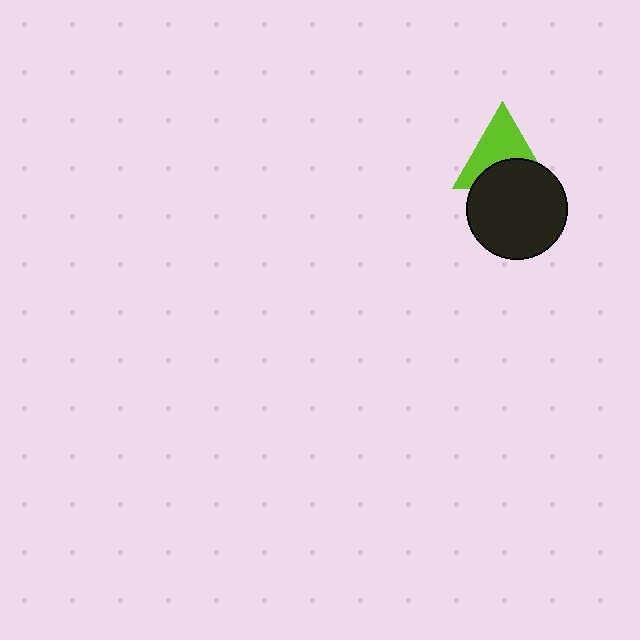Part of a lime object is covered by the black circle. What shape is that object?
It is a triangle.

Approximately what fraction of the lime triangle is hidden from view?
Roughly 42% of the lime triangle is hidden behind the black circle.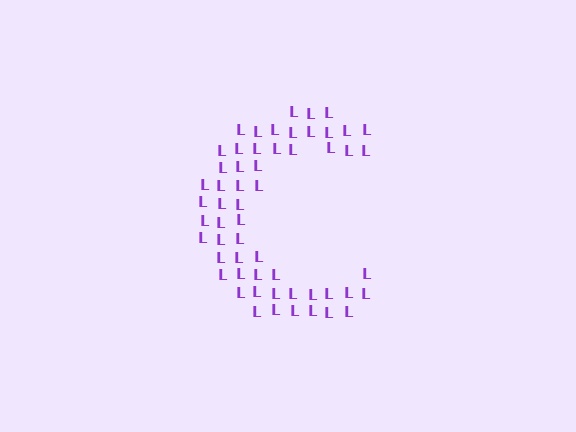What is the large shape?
The large shape is the letter C.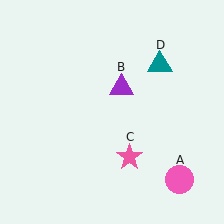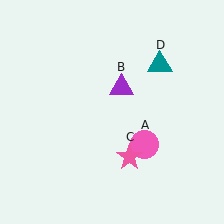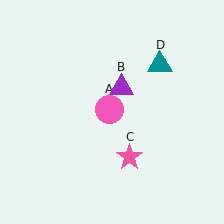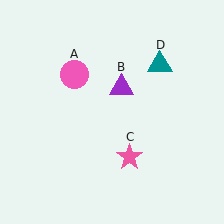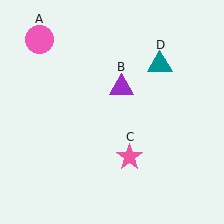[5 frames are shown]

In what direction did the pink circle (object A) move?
The pink circle (object A) moved up and to the left.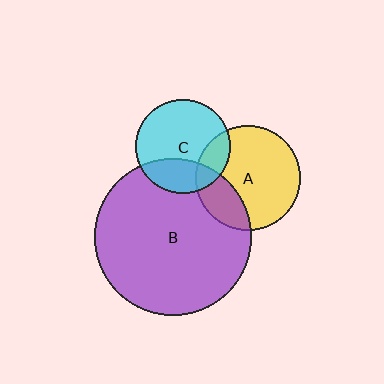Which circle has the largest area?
Circle B (purple).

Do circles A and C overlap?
Yes.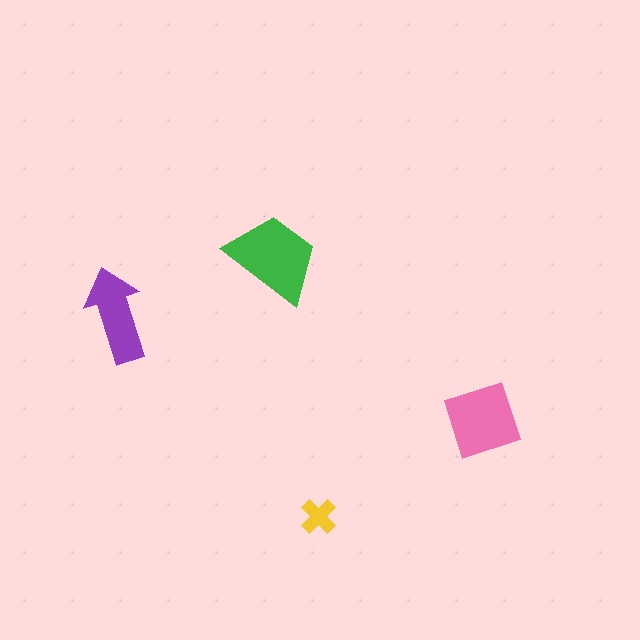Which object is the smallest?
The yellow cross.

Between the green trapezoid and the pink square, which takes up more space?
The green trapezoid.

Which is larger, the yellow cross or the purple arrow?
The purple arrow.